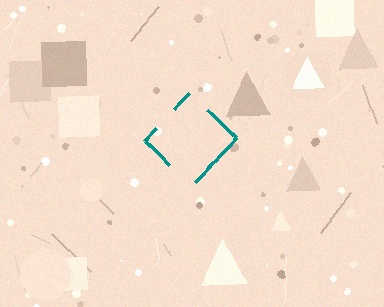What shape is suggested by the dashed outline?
The dashed outline suggests a diamond.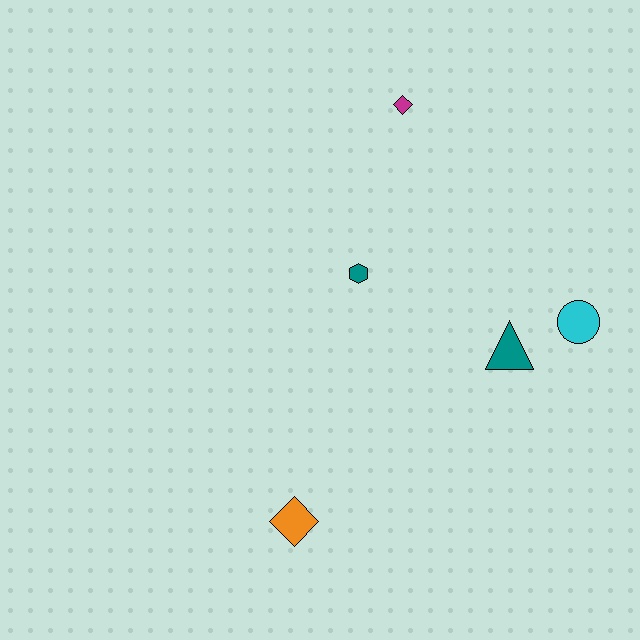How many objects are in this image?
There are 5 objects.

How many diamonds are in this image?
There are 2 diamonds.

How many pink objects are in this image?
There are no pink objects.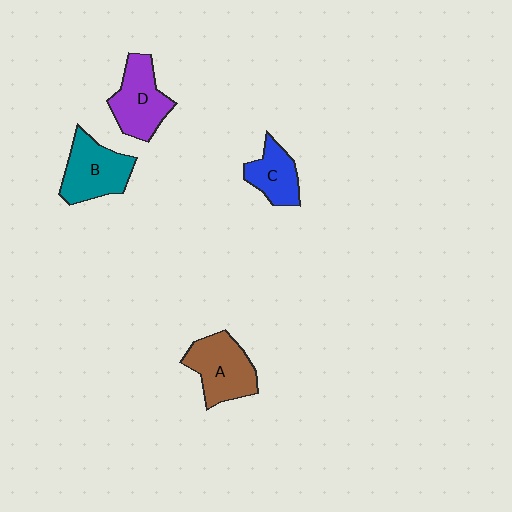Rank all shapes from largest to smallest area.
From largest to smallest: A (brown), B (teal), D (purple), C (blue).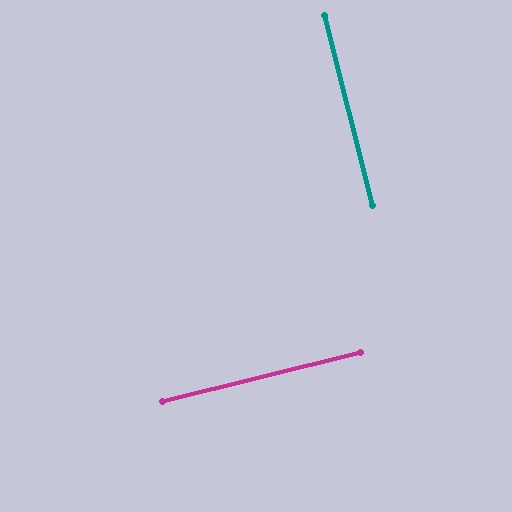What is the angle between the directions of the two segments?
Approximately 90 degrees.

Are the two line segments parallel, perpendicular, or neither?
Perpendicular — they meet at approximately 90°.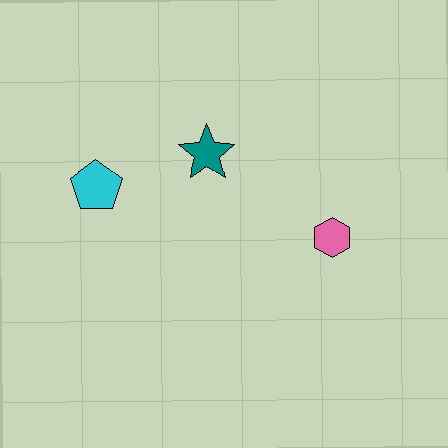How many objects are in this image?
There are 3 objects.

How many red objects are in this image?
There are no red objects.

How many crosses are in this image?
There are no crosses.